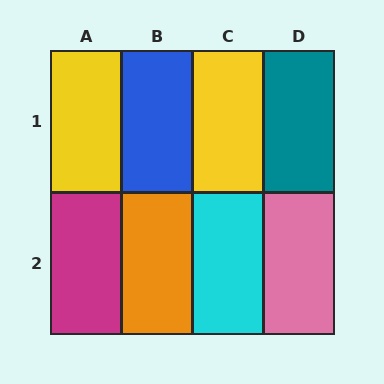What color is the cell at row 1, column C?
Yellow.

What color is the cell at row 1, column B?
Blue.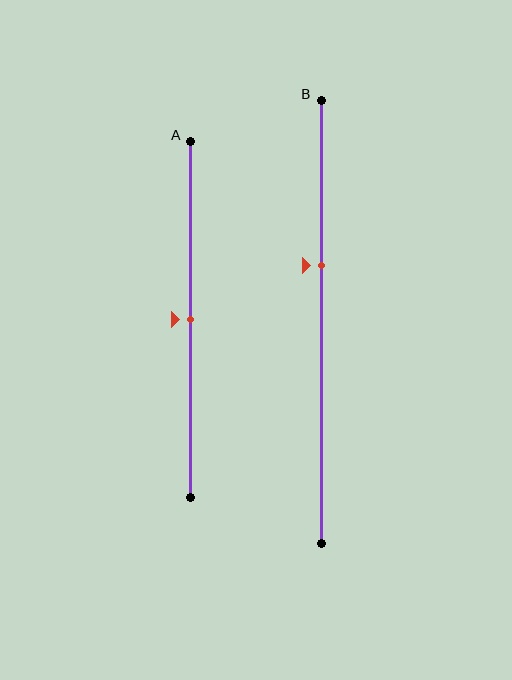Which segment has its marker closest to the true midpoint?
Segment A has its marker closest to the true midpoint.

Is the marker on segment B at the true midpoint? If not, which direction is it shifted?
No, the marker on segment B is shifted upward by about 13% of the segment length.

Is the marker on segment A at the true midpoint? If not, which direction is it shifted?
Yes, the marker on segment A is at the true midpoint.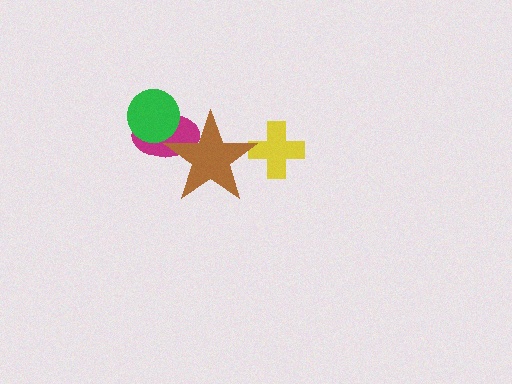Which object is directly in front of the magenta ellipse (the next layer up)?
The green circle is directly in front of the magenta ellipse.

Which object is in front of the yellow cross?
The brown star is in front of the yellow cross.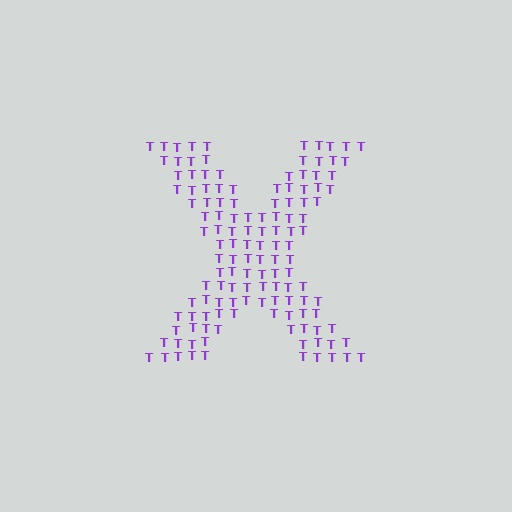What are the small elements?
The small elements are letter T's.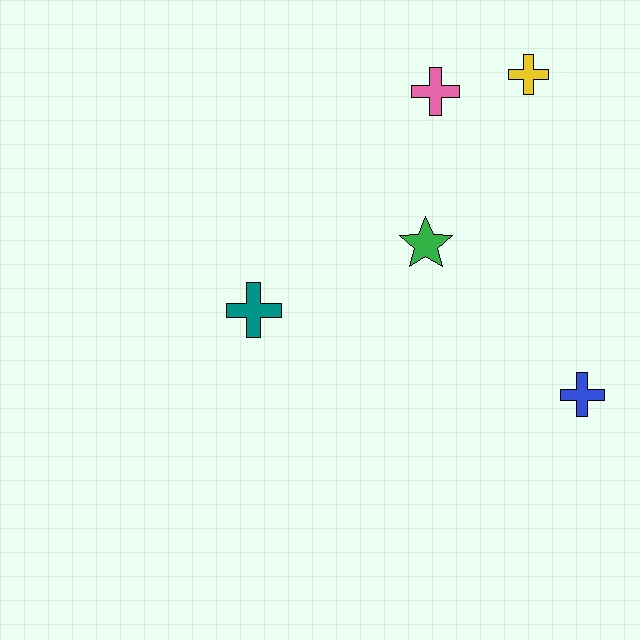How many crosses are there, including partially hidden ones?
There are 4 crosses.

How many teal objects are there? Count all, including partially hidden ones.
There is 1 teal object.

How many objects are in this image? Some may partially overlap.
There are 5 objects.